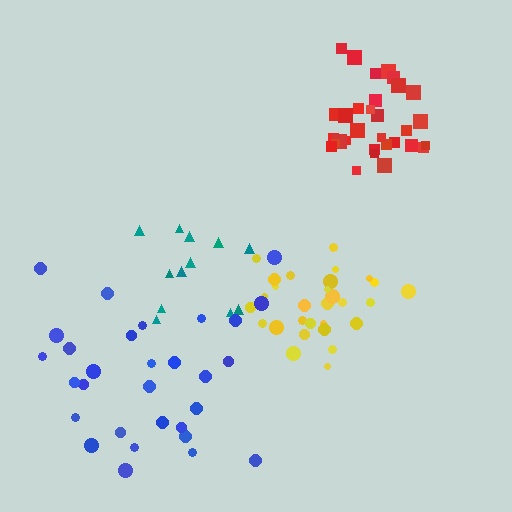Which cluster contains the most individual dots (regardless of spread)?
Red (31).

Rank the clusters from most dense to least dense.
red, yellow, teal, blue.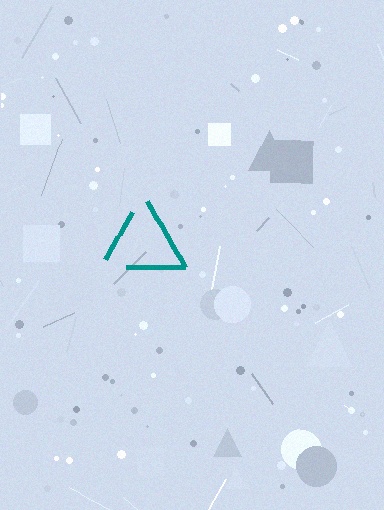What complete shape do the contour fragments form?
The contour fragments form a triangle.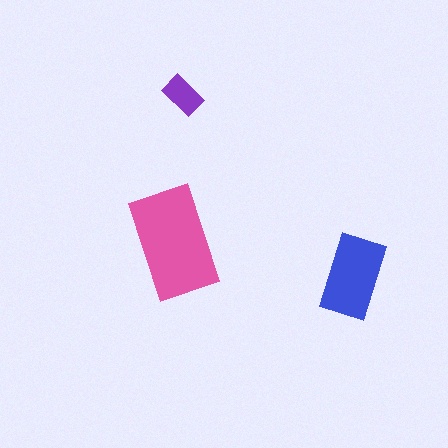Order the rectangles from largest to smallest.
the pink one, the blue one, the purple one.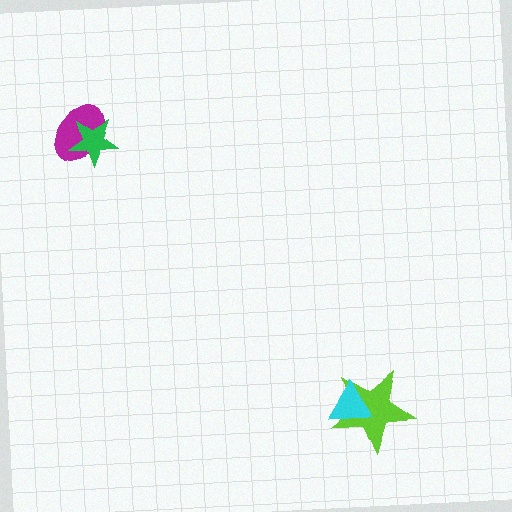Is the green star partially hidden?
No, no other shape covers it.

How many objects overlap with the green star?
1 object overlaps with the green star.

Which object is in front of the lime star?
The cyan triangle is in front of the lime star.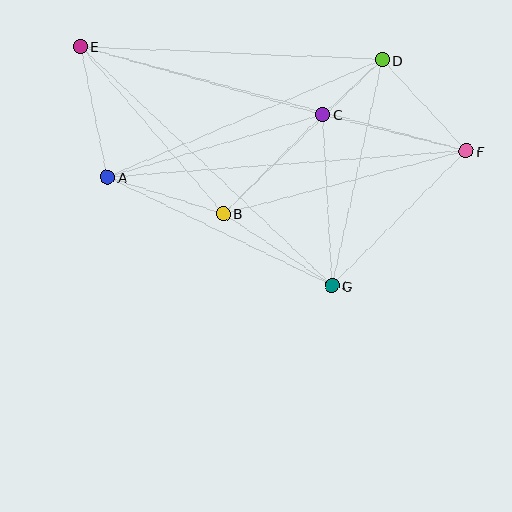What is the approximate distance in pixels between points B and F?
The distance between B and F is approximately 251 pixels.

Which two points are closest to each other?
Points C and D are closest to each other.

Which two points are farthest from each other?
Points E and F are farthest from each other.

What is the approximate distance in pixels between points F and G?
The distance between F and G is approximately 190 pixels.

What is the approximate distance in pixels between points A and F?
The distance between A and F is approximately 360 pixels.